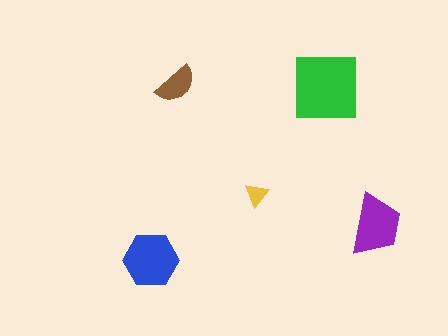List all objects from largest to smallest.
The green square, the blue hexagon, the purple trapezoid, the brown semicircle, the yellow triangle.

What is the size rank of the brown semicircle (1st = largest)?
4th.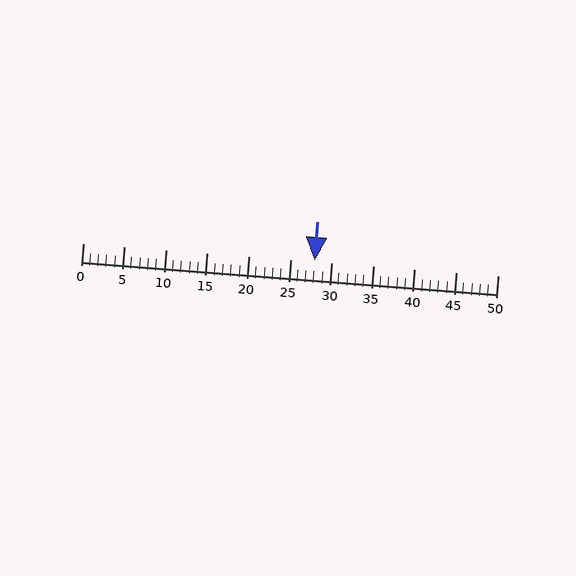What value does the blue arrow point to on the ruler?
The blue arrow points to approximately 28.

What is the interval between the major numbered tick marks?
The major tick marks are spaced 5 units apart.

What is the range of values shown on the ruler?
The ruler shows values from 0 to 50.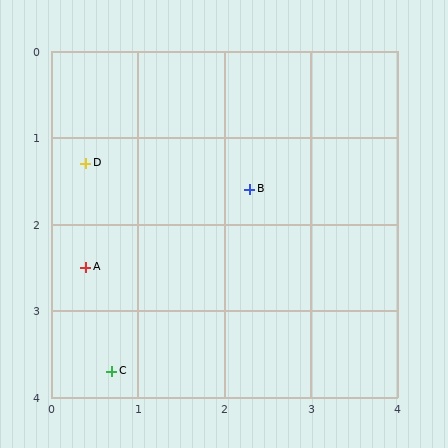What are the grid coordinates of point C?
Point C is at approximately (0.7, 3.7).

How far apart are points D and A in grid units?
Points D and A are about 1.2 grid units apart.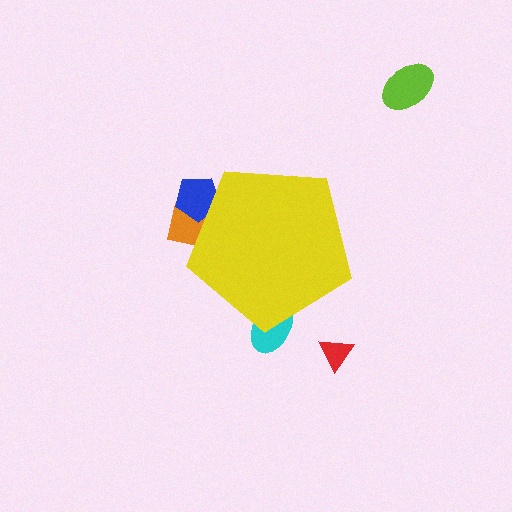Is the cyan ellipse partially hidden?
Yes, the cyan ellipse is partially hidden behind the yellow pentagon.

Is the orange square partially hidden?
Yes, the orange square is partially hidden behind the yellow pentagon.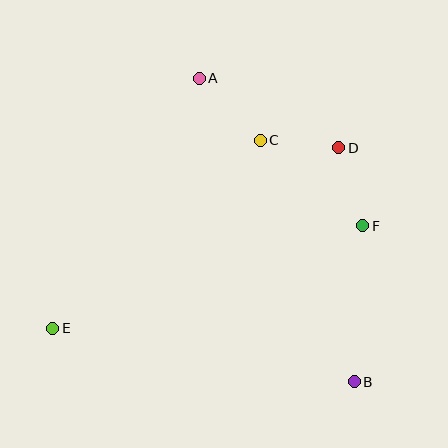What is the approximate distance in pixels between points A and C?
The distance between A and C is approximately 87 pixels.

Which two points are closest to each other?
Points C and D are closest to each other.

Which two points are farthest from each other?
Points A and B are farthest from each other.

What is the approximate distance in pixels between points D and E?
The distance between D and E is approximately 338 pixels.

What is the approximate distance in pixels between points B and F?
The distance between B and F is approximately 156 pixels.